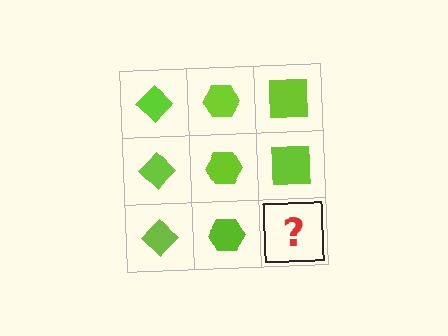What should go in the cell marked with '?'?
The missing cell should contain a lime square.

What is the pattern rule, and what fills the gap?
The rule is that each column has a consistent shape. The gap should be filled with a lime square.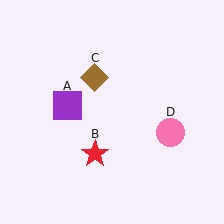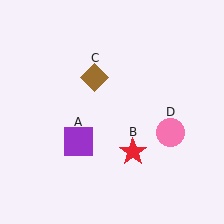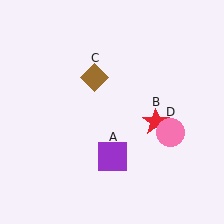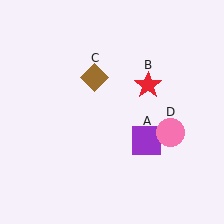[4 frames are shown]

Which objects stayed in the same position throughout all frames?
Brown diamond (object C) and pink circle (object D) remained stationary.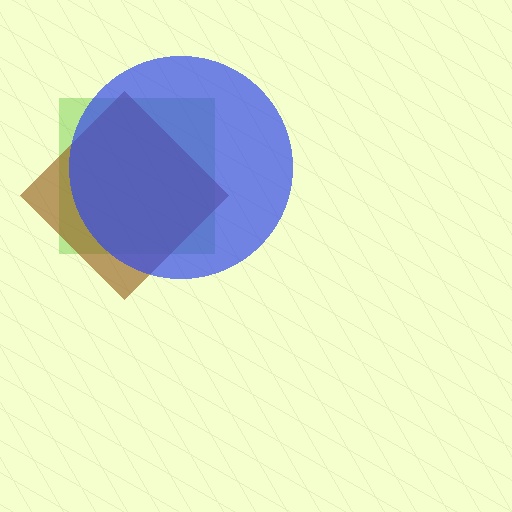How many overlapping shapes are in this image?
There are 3 overlapping shapes in the image.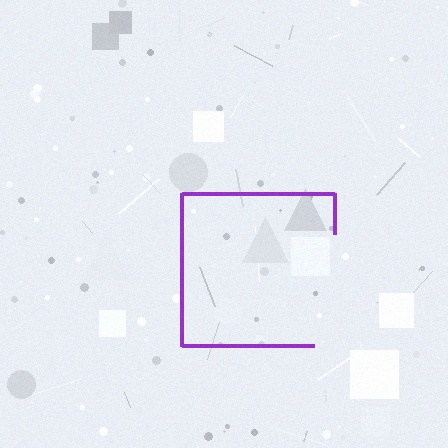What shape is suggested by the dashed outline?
The dashed outline suggests a square.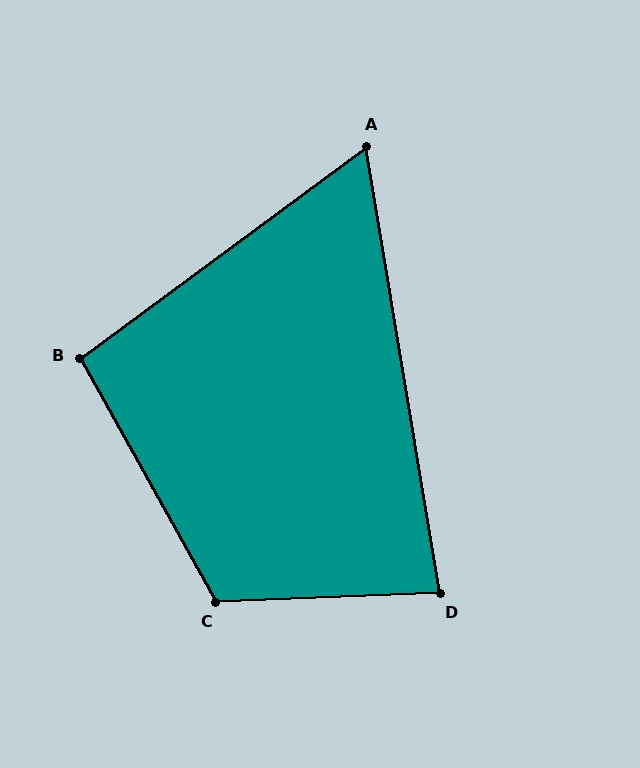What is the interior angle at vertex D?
Approximately 83 degrees (acute).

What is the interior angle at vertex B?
Approximately 97 degrees (obtuse).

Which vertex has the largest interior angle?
C, at approximately 117 degrees.